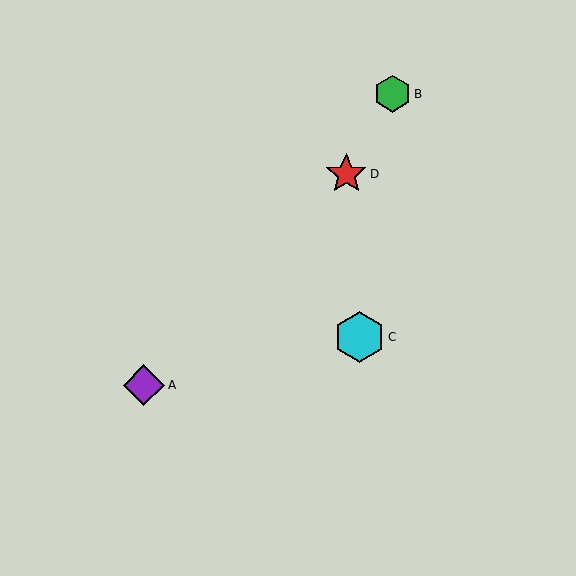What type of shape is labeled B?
Shape B is a green hexagon.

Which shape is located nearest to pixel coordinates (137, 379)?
The purple diamond (labeled A) at (144, 385) is nearest to that location.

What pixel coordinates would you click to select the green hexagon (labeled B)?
Click at (393, 94) to select the green hexagon B.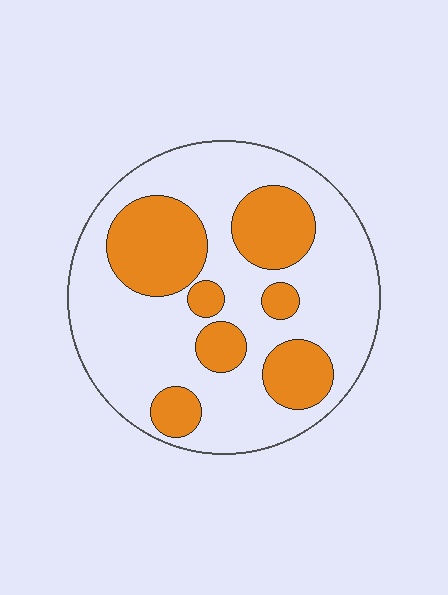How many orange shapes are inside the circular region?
7.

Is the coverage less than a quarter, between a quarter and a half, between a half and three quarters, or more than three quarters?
Between a quarter and a half.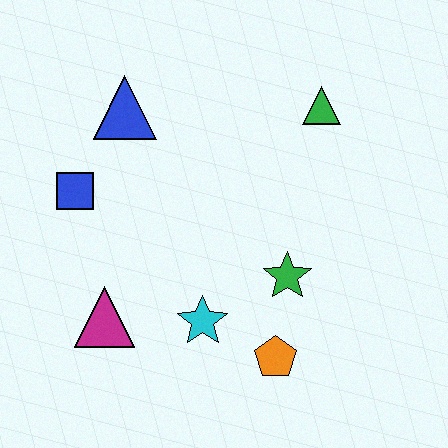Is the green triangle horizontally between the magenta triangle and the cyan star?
No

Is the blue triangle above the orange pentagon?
Yes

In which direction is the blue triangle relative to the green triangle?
The blue triangle is to the left of the green triangle.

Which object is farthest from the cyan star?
The green triangle is farthest from the cyan star.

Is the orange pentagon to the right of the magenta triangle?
Yes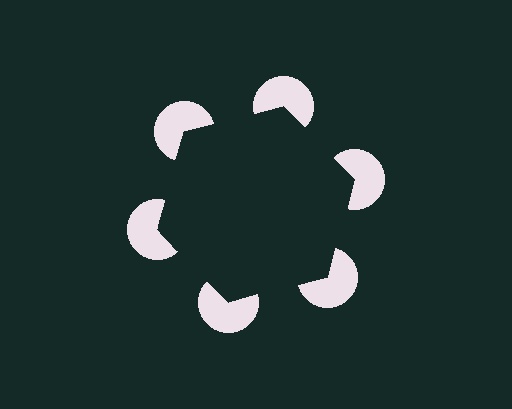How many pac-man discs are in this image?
There are 6 — one at each vertex of the illusory hexagon.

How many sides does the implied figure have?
6 sides.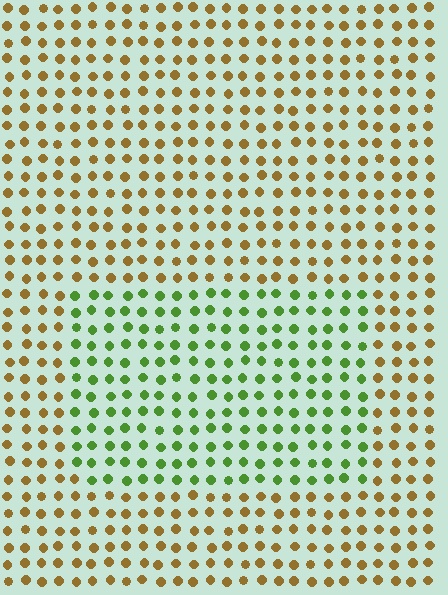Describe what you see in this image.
The image is filled with small brown elements in a uniform arrangement. A rectangle-shaped region is visible where the elements are tinted to a slightly different hue, forming a subtle color boundary.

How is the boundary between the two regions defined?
The boundary is defined purely by a slight shift in hue (about 64 degrees). Spacing, size, and orientation are identical on both sides.